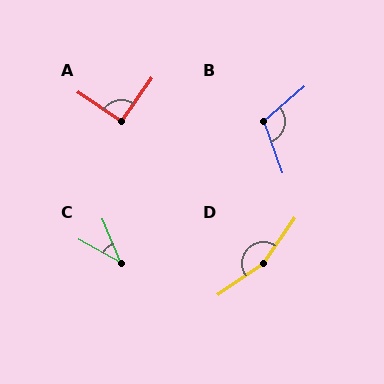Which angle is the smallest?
C, at approximately 39 degrees.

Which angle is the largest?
D, at approximately 159 degrees.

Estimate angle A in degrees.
Approximately 90 degrees.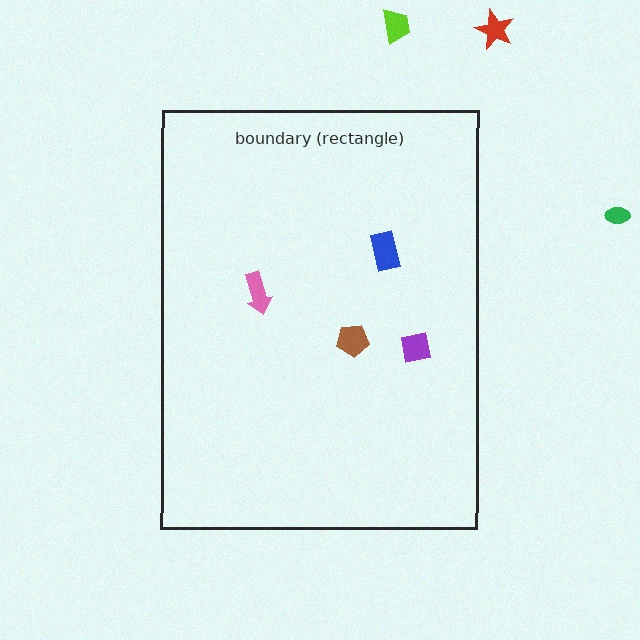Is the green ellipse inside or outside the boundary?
Outside.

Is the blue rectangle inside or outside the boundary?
Inside.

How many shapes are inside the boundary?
4 inside, 3 outside.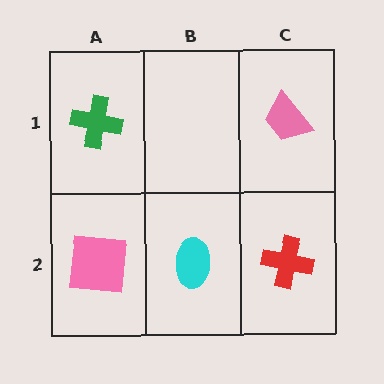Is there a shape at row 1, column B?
No, that cell is empty.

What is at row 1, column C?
A pink trapezoid.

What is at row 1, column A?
A green cross.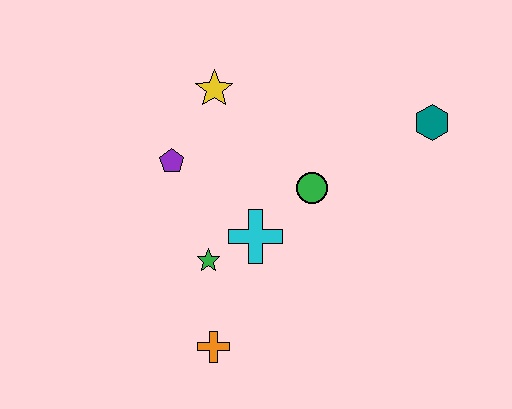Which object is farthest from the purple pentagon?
The teal hexagon is farthest from the purple pentagon.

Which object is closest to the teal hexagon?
The green circle is closest to the teal hexagon.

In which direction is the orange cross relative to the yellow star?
The orange cross is below the yellow star.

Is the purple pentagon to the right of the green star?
No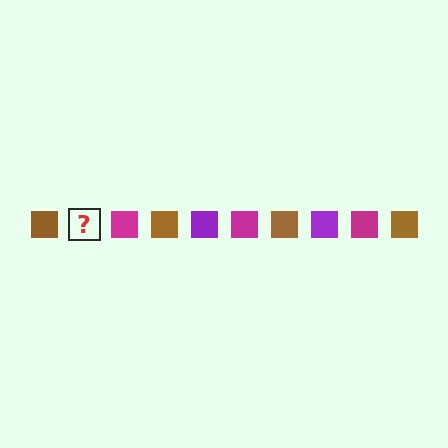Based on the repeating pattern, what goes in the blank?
The blank should be a purple square.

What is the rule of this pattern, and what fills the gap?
The rule is that the pattern cycles through brown, purple, magenta squares. The gap should be filled with a purple square.